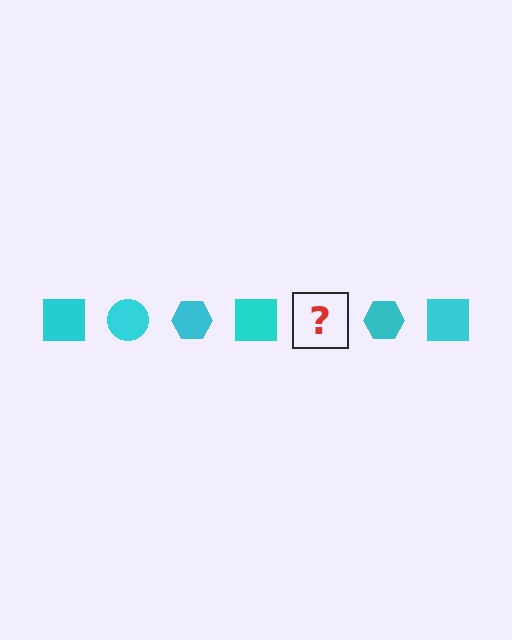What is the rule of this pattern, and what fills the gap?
The rule is that the pattern cycles through square, circle, hexagon shapes in cyan. The gap should be filled with a cyan circle.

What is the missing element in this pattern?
The missing element is a cyan circle.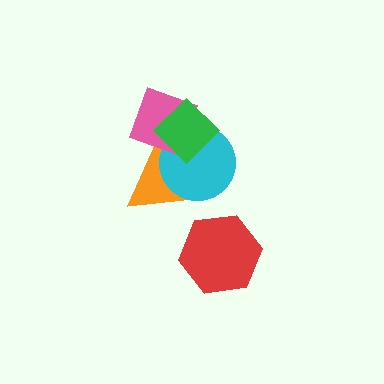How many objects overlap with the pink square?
3 objects overlap with the pink square.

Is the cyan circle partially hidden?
Yes, it is partially covered by another shape.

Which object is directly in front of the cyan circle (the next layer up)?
The pink square is directly in front of the cyan circle.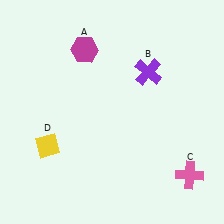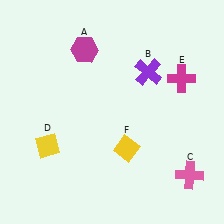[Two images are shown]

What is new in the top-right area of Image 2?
A magenta cross (E) was added in the top-right area of Image 2.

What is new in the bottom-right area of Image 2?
A yellow diamond (F) was added in the bottom-right area of Image 2.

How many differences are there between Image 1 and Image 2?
There are 2 differences between the two images.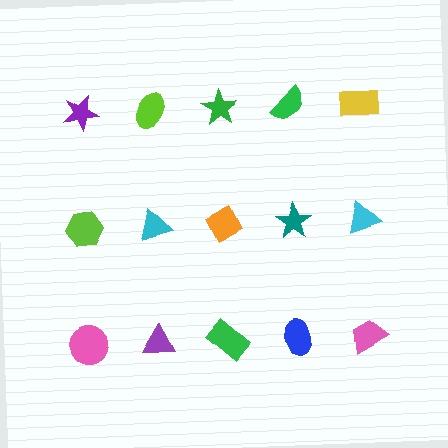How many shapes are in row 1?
5 shapes.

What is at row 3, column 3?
A green rectangle.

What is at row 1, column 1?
A purple star.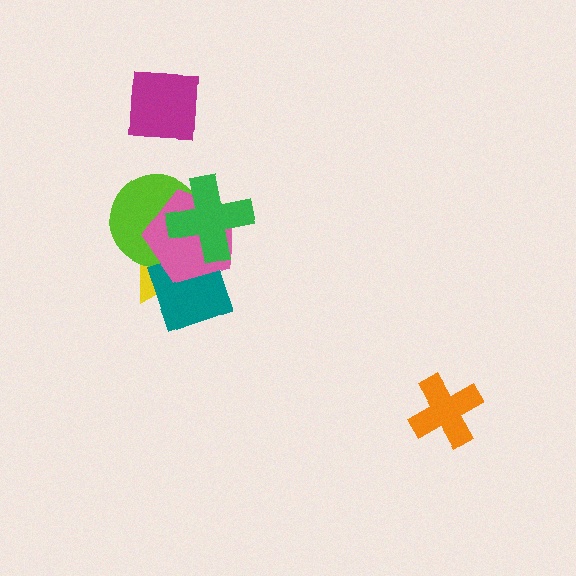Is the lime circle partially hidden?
Yes, it is partially covered by another shape.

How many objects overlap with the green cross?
3 objects overlap with the green cross.